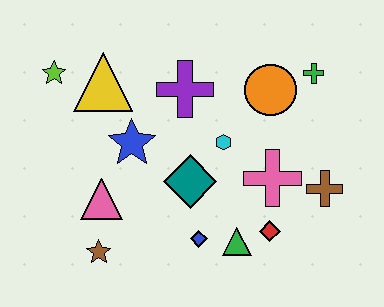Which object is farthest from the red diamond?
The lime star is farthest from the red diamond.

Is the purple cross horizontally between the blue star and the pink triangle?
No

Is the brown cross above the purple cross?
No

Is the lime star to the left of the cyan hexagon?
Yes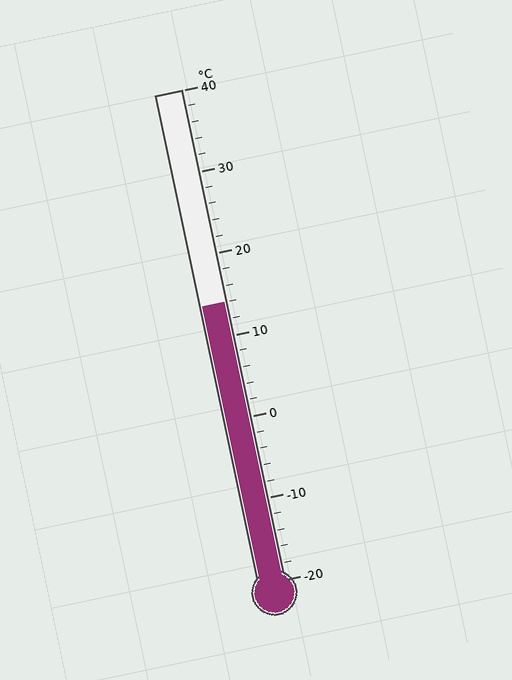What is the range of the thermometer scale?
The thermometer scale ranges from -20°C to 40°C.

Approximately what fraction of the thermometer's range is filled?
The thermometer is filled to approximately 55% of its range.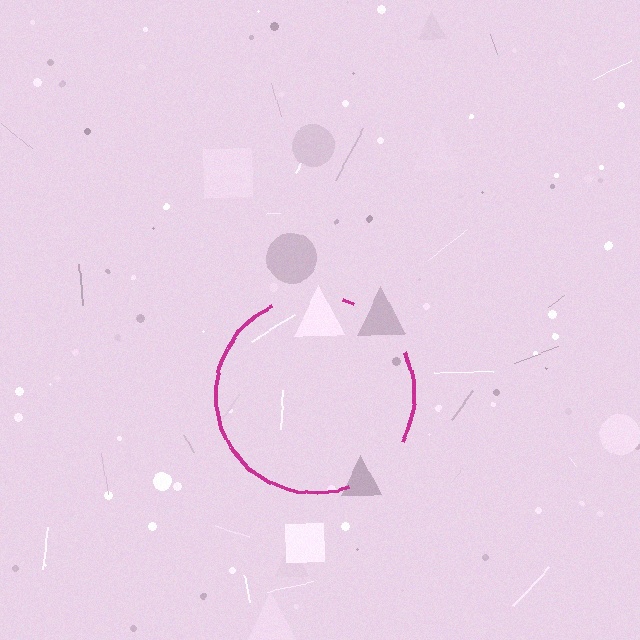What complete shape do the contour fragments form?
The contour fragments form a circle.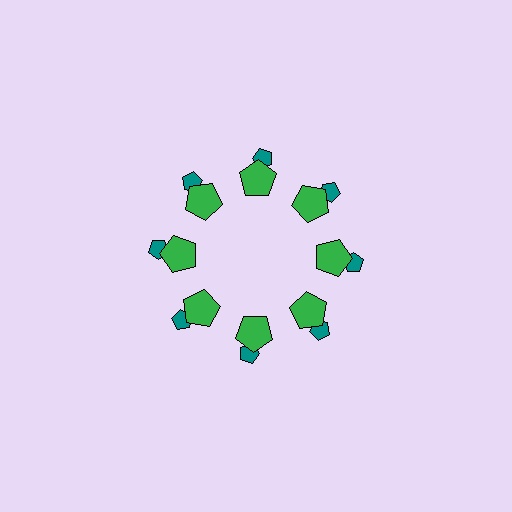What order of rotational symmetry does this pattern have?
This pattern has 8-fold rotational symmetry.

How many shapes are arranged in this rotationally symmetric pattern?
There are 16 shapes, arranged in 8 groups of 2.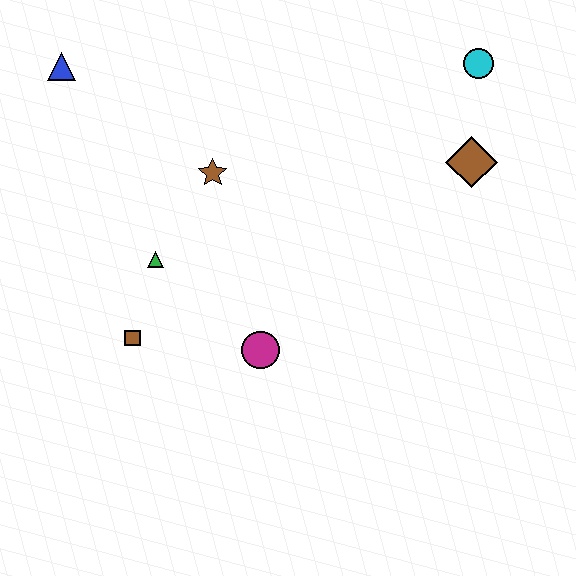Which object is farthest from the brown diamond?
The blue triangle is farthest from the brown diamond.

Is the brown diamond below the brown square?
No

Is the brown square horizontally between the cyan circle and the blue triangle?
Yes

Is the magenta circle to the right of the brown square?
Yes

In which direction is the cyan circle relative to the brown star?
The cyan circle is to the right of the brown star.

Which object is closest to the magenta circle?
The brown square is closest to the magenta circle.